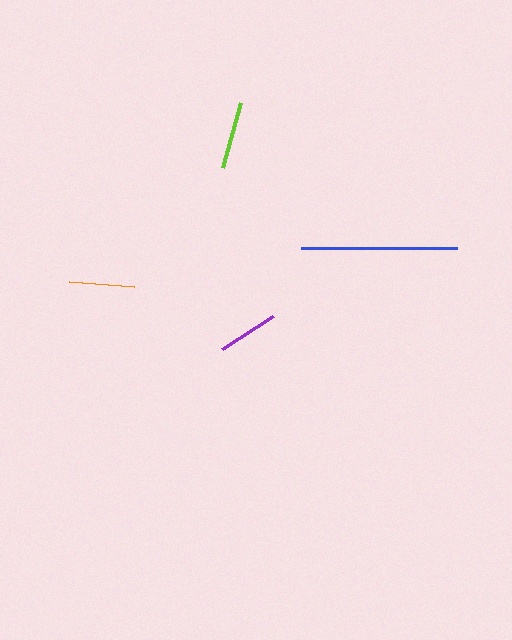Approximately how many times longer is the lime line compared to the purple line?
The lime line is approximately 1.1 times the length of the purple line.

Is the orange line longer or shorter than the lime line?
The lime line is longer than the orange line.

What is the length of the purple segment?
The purple segment is approximately 60 pixels long.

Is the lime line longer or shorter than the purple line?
The lime line is longer than the purple line.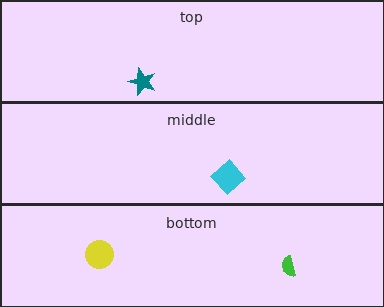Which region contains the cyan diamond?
The middle region.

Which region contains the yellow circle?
The bottom region.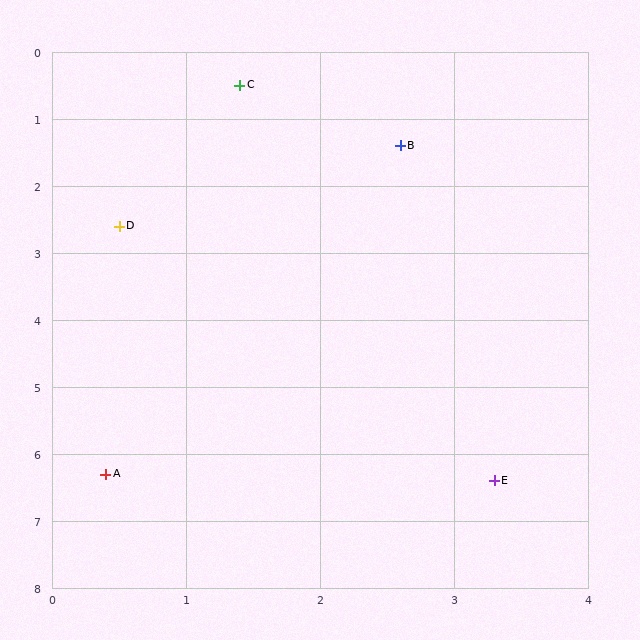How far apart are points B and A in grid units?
Points B and A are about 5.4 grid units apart.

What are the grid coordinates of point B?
Point B is at approximately (2.6, 1.4).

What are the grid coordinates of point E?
Point E is at approximately (3.3, 6.4).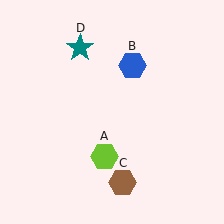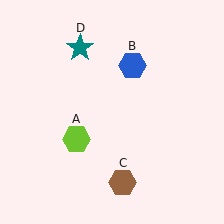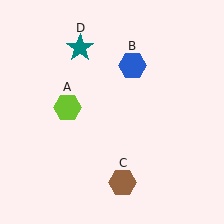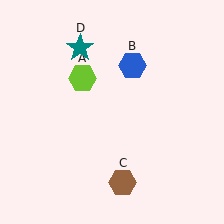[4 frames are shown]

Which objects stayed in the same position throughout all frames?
Blue hexagon (object B) and brown hexagon (object C) and teal star (object D) remained stationary.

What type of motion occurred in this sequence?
The lime hexagon (object A) rotated clockwise around the center of the scene.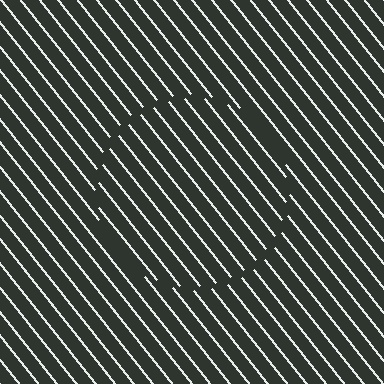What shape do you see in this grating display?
An illusory circle. The interior of the shape contains the same grating, shifted by half a period — the contour is defined by the phase discontinuity where line-ends from the inner and outer gratings abut.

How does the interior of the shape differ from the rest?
The interior of the shape contains the same grating, shifted by half a period — the contour is defined by the phase discontinuity where line-ends from the inner and outer gratings abut.